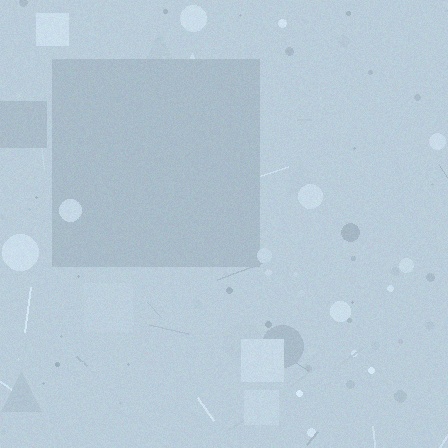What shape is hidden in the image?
A square is hidden in the image.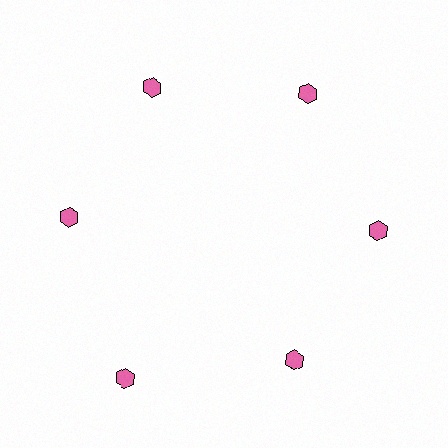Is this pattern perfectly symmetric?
No. The 6 pink hexagons are arranged in a ring, but one element near the 7 o'clock position is pushed outward from the center, breaking the 6-fold rotational symmetry.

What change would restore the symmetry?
The symmetry would be restored by moving it inward, back onto the ring so that all 6 hexagons sit at equal angles and equal distance from the center.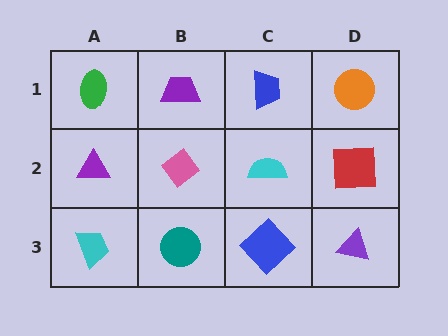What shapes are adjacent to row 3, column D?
A red square (row 2, column D), a blue diamond (row 3, column C).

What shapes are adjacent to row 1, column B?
A pink diamond (row 2, column B), a green ellipse (row 1, column A), a blue trapezoid (row 1, column C).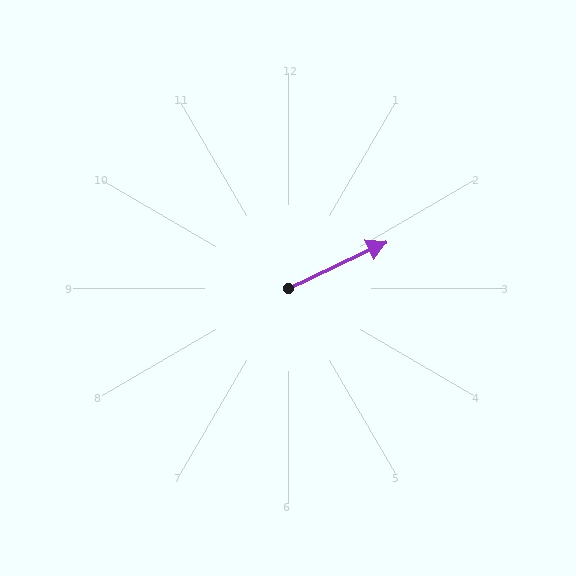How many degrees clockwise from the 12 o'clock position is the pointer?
Approximately 65 degrees.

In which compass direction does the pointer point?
Northeast.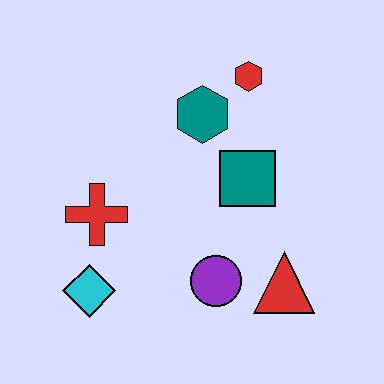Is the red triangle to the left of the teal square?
No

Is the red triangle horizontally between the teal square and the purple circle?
No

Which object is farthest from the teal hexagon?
The cyan diamond is farthest from the teal hexagon.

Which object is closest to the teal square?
The teal hexagon is closest to the teal square.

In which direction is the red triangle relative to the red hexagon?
The red triangle is below the red hexagon.